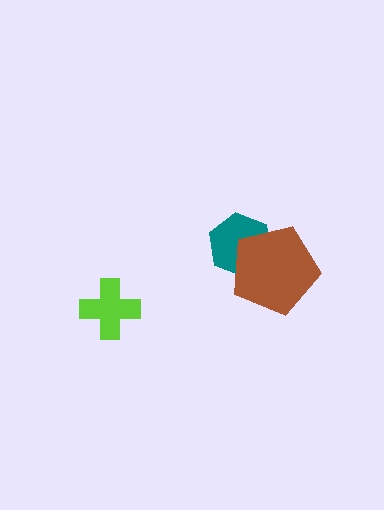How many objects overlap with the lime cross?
0 objects overlap with the lime cross.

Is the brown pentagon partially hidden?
No, no other shape covers it.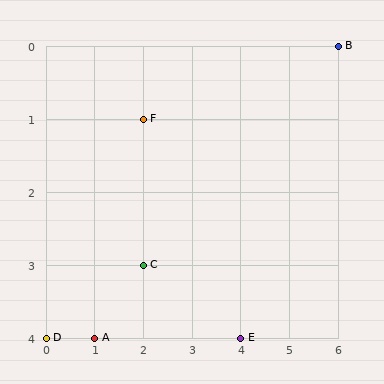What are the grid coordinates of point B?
Point B is at grid coordinates (6, 0).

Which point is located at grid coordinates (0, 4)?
Point D is at (0, 4).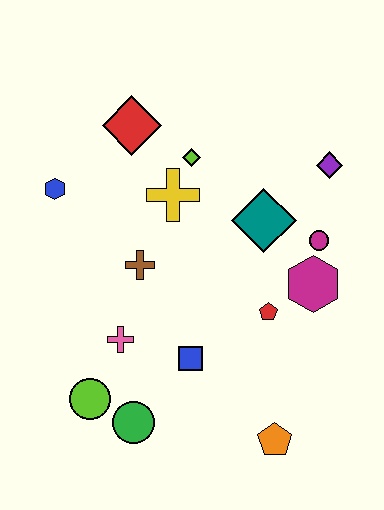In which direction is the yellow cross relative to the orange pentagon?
The yellow cross is above the orange pentagon.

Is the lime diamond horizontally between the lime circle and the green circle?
No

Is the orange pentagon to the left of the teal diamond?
No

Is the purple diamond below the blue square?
No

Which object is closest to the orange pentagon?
The blue square is closest to the orange pentagon.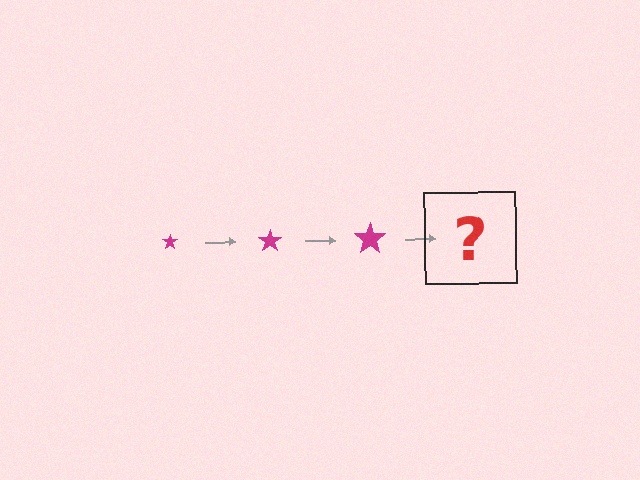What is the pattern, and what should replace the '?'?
The pattern is that the star gets progressively larger each step. The '?' should be a magenta star, larger than the previous one.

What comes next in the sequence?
The next element should be a magenta star, larger than the previous one.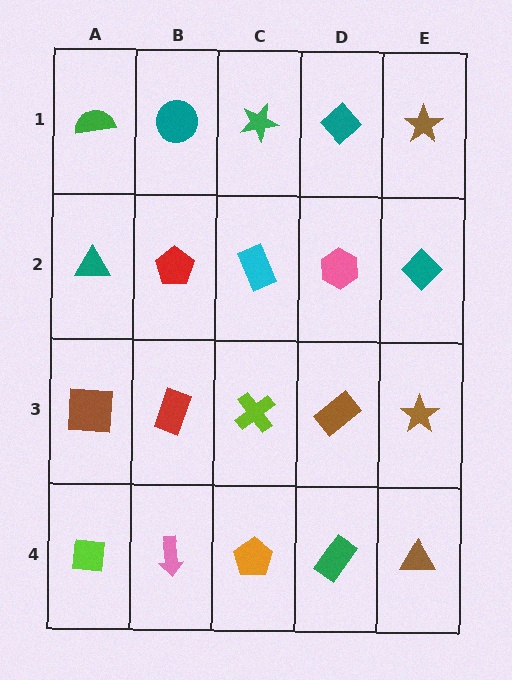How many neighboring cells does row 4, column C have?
3.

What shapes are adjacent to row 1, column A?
A teal triangle (row 2, column A), a teal circle (row 1, column B).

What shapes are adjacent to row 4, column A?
A brown square (row 3, column A), a pink arrow (row 4, column B).